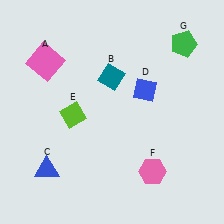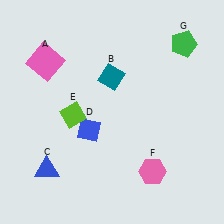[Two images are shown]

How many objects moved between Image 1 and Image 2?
1 object moved between the two images.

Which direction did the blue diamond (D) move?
The blue diamond (D) moved left.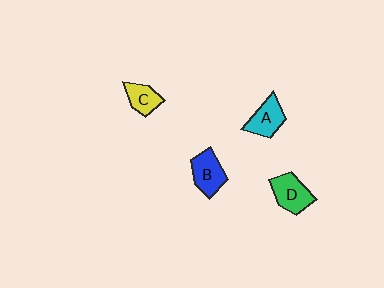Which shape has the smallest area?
Shape C (yellow).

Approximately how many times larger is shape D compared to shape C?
Approximately 1.4 times.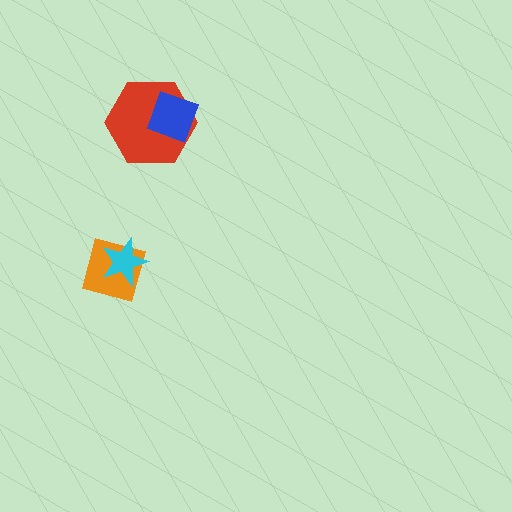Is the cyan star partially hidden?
No, no other shape covers it.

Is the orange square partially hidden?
Yes, it is partially covered by another shape.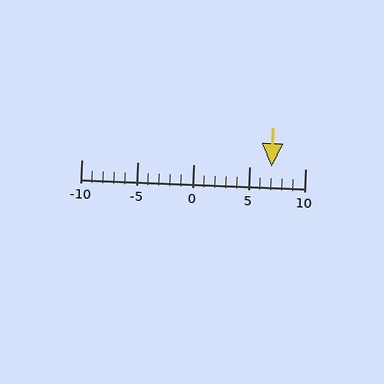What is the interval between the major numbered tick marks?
The major tick marks are spaced 5 units apart.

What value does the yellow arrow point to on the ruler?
The yellow arrow points to approximately 7.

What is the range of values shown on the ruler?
The ruler shows values from -10 to 10.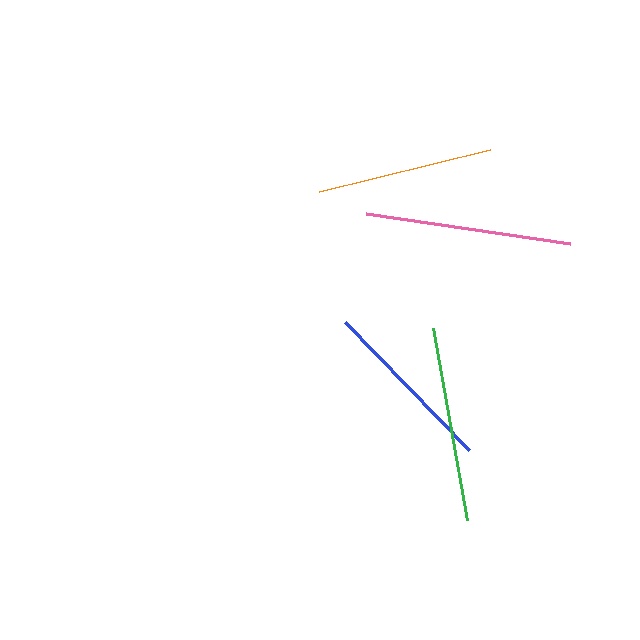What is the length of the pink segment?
The pink segment is approximately 206 pixels long.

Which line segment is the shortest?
The orange line is the shortest at approximately 177 pixels.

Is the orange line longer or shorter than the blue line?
The blue line is longer than the orange line.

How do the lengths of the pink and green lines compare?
The pink and green lines are approximately the same length.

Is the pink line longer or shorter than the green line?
The pink line is longer than the green line.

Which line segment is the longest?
The pink line is the longest at approximately 206 pixels.